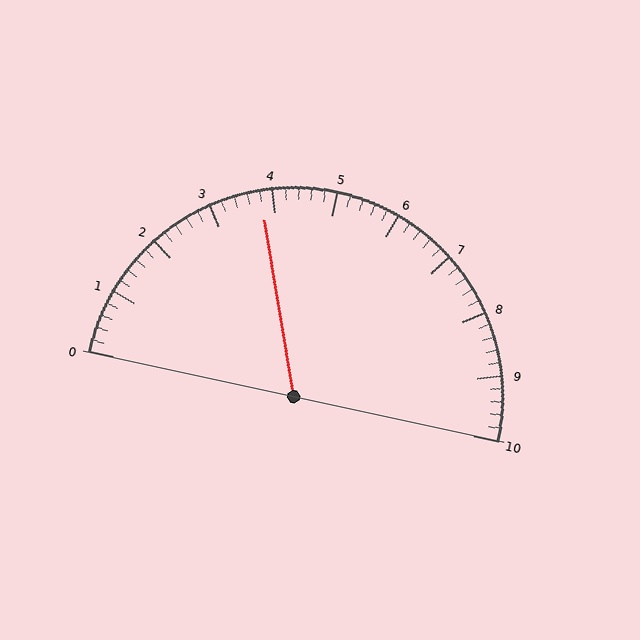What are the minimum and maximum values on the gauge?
The gauge ranges from 0 to 10.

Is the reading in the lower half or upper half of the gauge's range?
The reading is in the lower half of the range (0 to 10).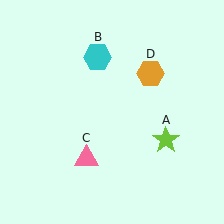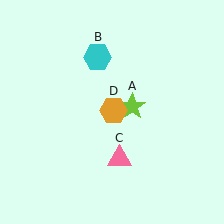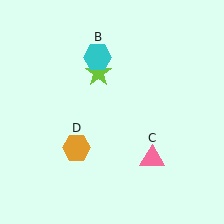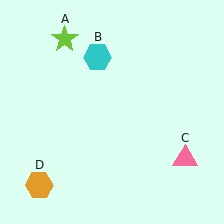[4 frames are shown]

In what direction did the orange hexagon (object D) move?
The orange hexagon (object D) moved down and to the left.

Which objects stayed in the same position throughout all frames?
Cyan hexagon (object B) remained stationary.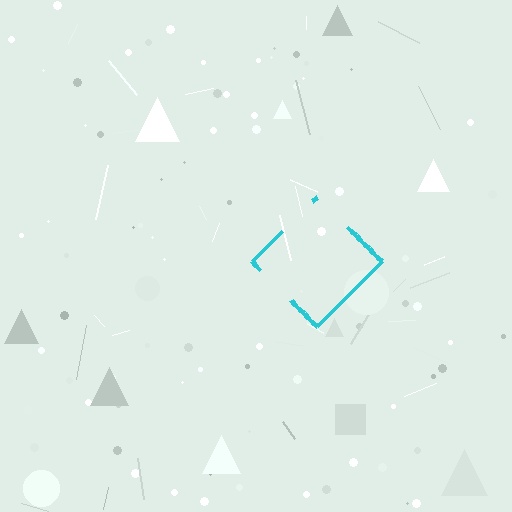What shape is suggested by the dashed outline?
The dashed outline suggests a diamond.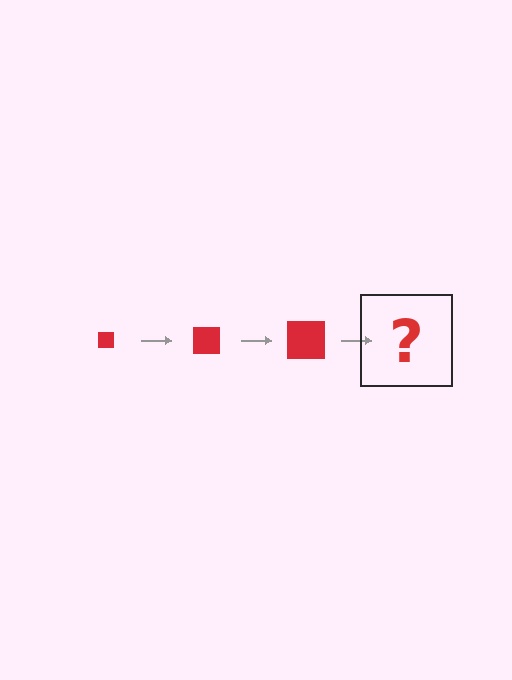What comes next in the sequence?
The next element should be a red square, larger than the previous one.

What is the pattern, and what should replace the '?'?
The pattern is that the square gets progressively larger each step. The '?' should be a red square, larger than the previous one.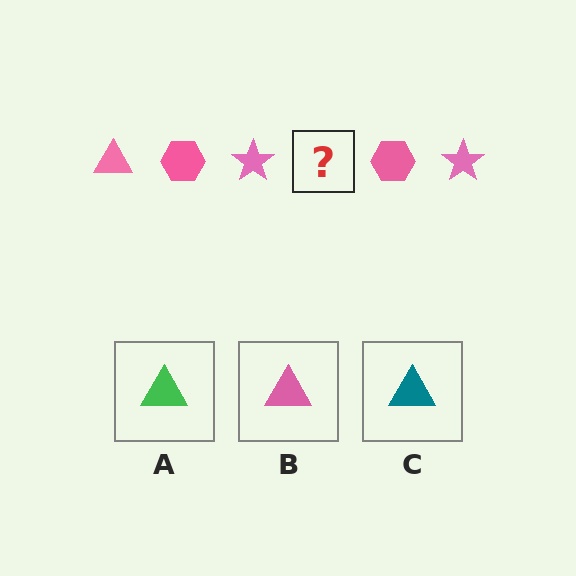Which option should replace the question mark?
Option B.